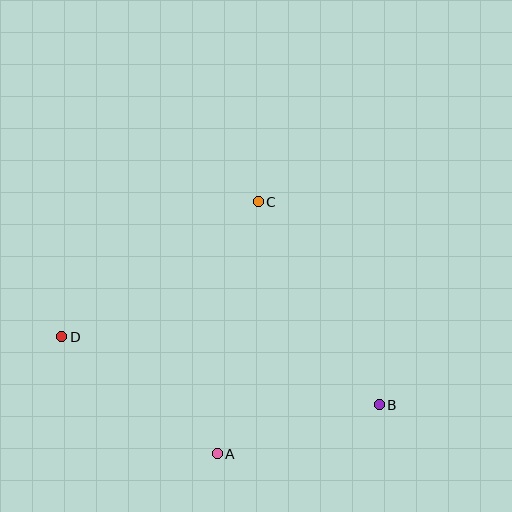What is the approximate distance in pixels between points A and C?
The distance between A and C is approximately 255 pixels.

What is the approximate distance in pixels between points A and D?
The distance between A and D is approximately 195 pixels.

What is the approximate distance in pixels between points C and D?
The distance between C and D is approximately 238 pixels.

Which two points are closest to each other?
Points A and B are closest to each other.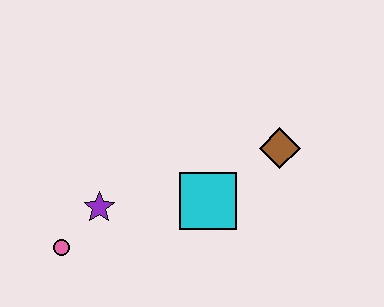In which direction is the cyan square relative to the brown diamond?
The cyan square is to the left of the brown diamond.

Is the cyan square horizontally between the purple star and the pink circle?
No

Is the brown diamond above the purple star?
Yes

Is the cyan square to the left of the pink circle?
No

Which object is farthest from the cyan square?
The pink circle is farthest from the cyan square.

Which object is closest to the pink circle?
The purple star is closest to the pink circle.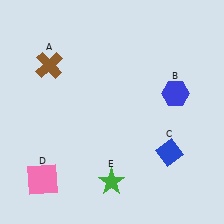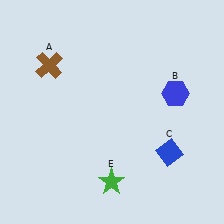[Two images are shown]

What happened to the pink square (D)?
The pink square (D) was removed in Image 2. It was in the bottom-left area of Image 1.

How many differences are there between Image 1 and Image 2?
There is 1 difference between the two images.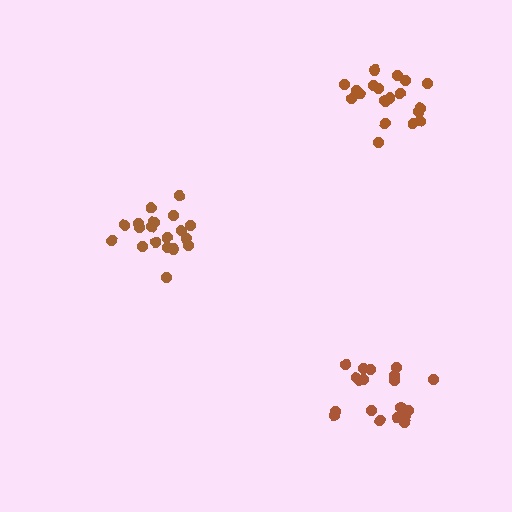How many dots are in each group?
Group 1: 19 dots, Group 2: 20 dots, Group 3: 20 dots (59 total).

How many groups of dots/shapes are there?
There are 3 groups.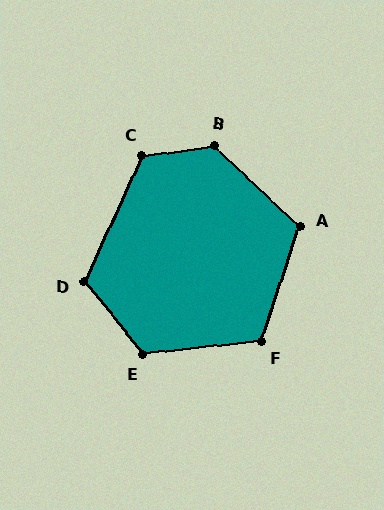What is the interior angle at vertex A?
Approximately 115 degrees (obtuse).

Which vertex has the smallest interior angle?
F, at approximately 114 degrees.